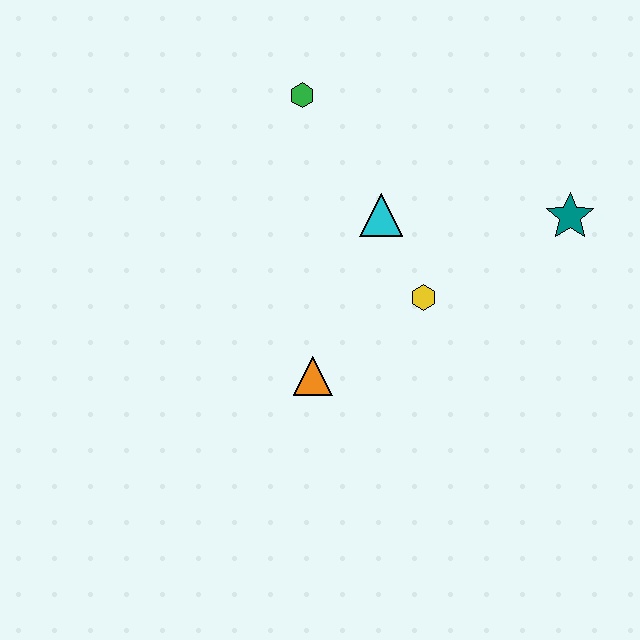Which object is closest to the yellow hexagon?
The cyan triangle is closest to the yellow hexagon.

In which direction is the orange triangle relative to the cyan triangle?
The orange triangle is below the cyan triangle.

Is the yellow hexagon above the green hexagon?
No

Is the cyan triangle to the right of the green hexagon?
Yes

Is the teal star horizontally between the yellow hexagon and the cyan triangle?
No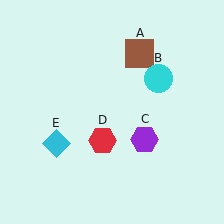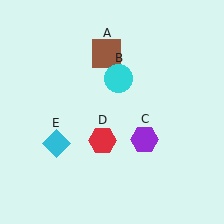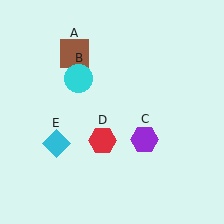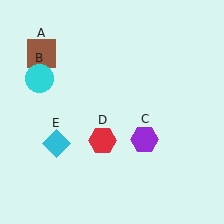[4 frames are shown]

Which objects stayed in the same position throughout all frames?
Purple hexagon (object C) and red hexagon (object D) and cyan diamond (object E) remained stationary.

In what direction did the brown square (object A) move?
The brown square (object A) moved left.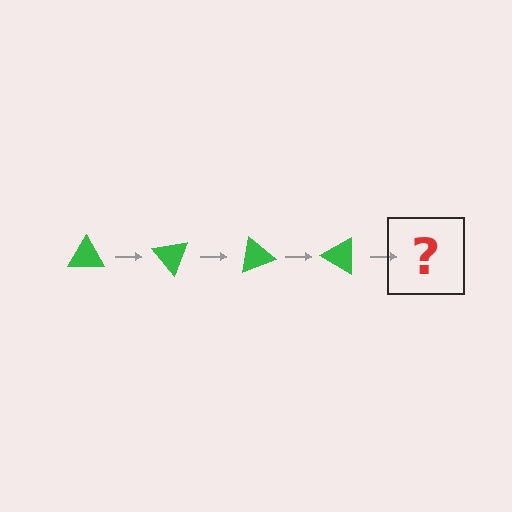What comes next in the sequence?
The next element should be a green triangle rotated 200 degrees.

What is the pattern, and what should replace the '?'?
The pattern is that the triangle rotates 50 degrees each step. The '?' should be a green triangle rotated 200 degrees.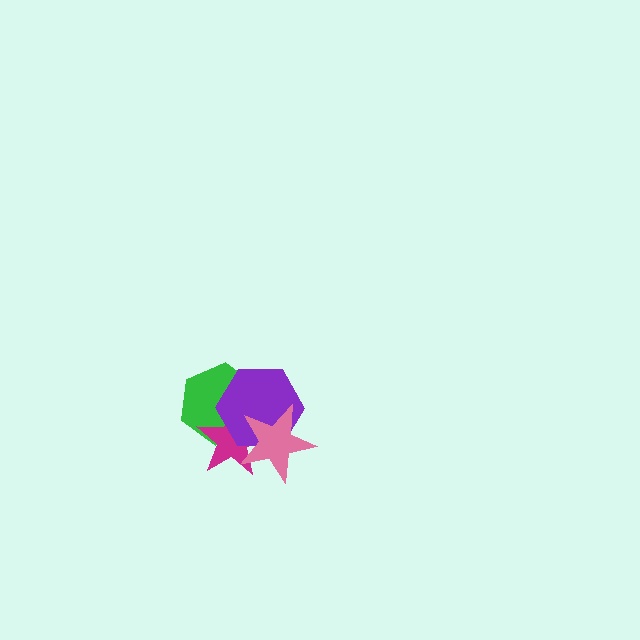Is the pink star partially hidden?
No, no other shape covers it.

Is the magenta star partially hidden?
Yes, it is partially covered by another shape.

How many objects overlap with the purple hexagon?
3 objects overlap with the purple hexagon.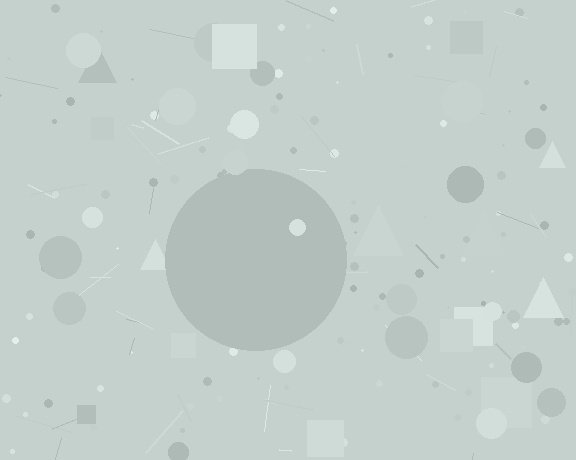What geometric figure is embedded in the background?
A circle is embedded in the background.